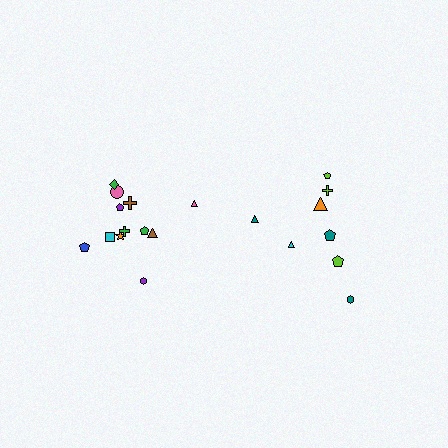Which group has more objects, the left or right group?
The left group.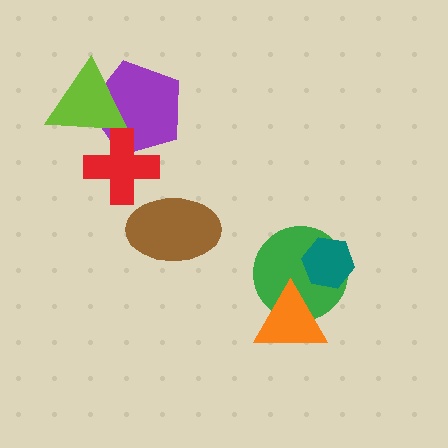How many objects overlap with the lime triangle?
2 objects overlap with the lime triangle.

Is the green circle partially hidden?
Yes, it is partially covered by another shape.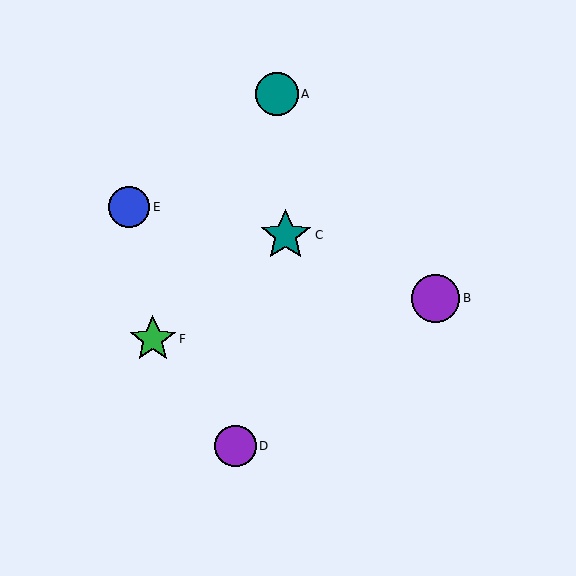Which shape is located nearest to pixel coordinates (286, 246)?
The teal star (labeled C) at (286, 235) is nearest to that location.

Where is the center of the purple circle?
The center of the purple circle is at (435, 298).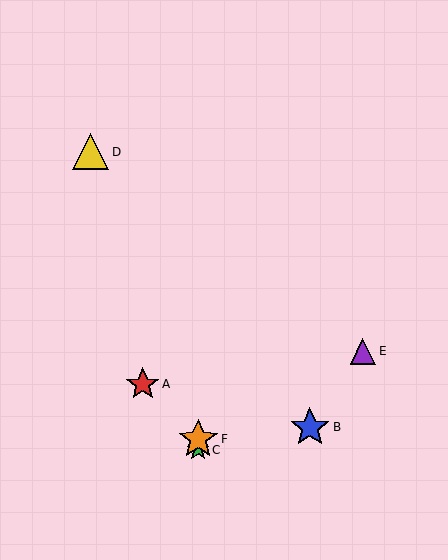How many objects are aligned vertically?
2 objects (C, F) are aligned vertically.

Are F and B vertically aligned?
No, F is at x≈198 and B is at x≈310.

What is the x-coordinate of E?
Object E is at x≈363.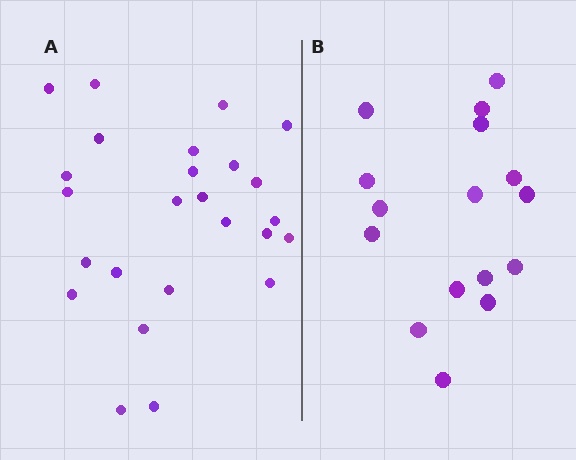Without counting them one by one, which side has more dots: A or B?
Region A (the left region) has more dots.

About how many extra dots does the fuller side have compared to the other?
Region A has roughly 8 or so more dots than region B.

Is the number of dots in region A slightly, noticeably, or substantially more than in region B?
Region A has substantially more. The ratio is roughly 1.6 to 1.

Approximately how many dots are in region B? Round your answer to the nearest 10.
About 20 dots. (The exact count is 16, which rounds to 20.)